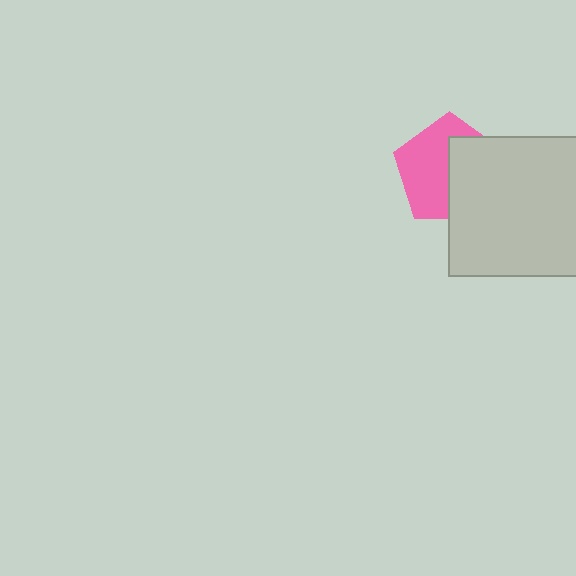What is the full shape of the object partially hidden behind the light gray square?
The partially hidden object is a pink pentagon.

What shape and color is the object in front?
The object in front is a light gray square.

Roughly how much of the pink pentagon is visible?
About half of it is visible (roughly 53%).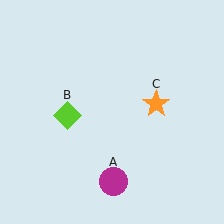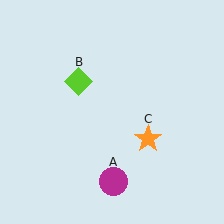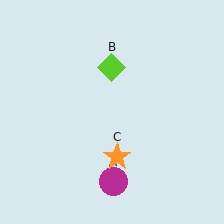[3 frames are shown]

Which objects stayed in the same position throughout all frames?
Magenta circle (object A) remained stationary.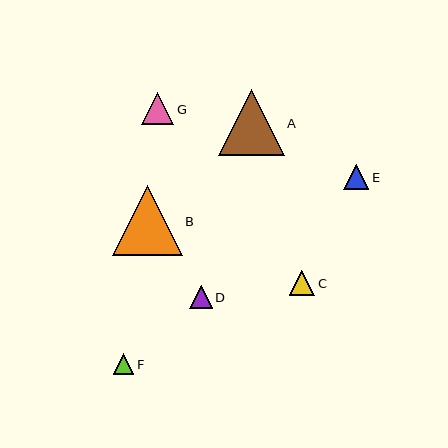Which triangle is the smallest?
Triangle F is the smallest with a size of approximately 20 pixels.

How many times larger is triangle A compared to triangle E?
Triangle A is approximately 2.6 times the size of triangle E.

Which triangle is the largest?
Triangle B is the largest with a size of approximately 70 pixels.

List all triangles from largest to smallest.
From largest to smallest: B, A, G, C, E, D, F.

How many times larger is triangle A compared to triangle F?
Triangle A is approximately 3.2 times the size of triangle F.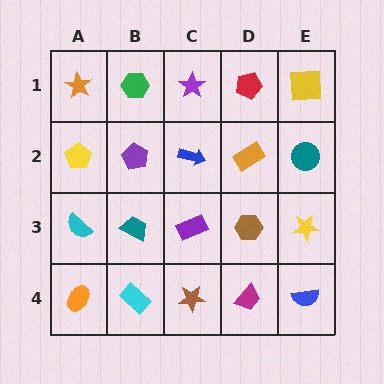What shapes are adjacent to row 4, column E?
A yellow star (row 3, column E), a magenta trapezoid (row 4, column D).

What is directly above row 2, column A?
An orange star.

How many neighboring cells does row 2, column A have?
3.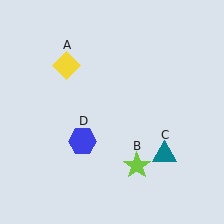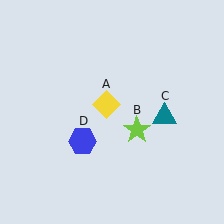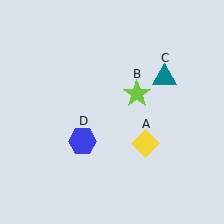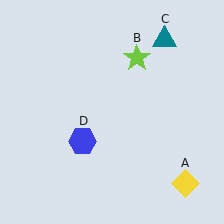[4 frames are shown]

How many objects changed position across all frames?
3 objects changed position: yellow diamond (object A), lime star (object B), teal triangle (object C).